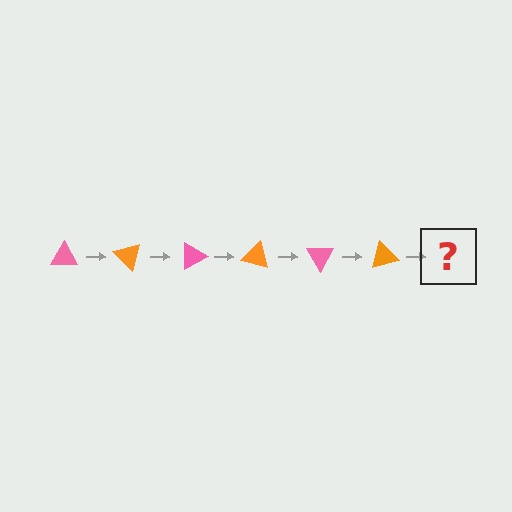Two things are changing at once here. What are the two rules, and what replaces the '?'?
The two rules are that it rotates 45 degrees each step and the color cycles through pink and orange. The '?' should be a pink triangle, rotated 270 degrees from the start.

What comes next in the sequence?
The next element should be a pink triangle, rotated 270 degrees from the start.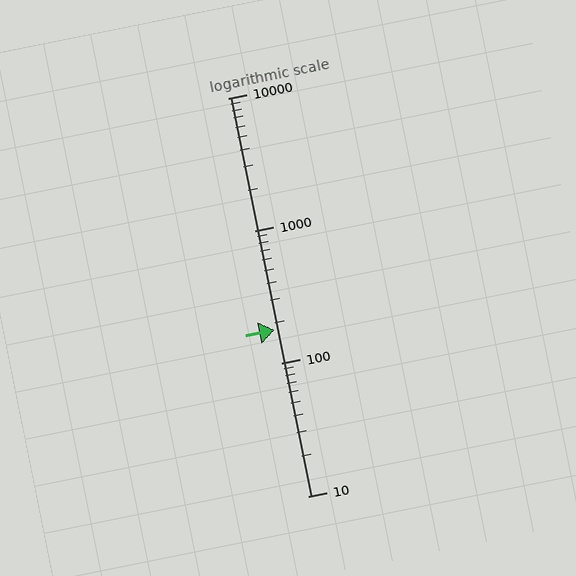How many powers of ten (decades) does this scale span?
The scale spans 3 decades, from 10 to 10000.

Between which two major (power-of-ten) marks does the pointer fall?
The pointer is between 100 and 1000.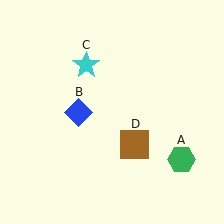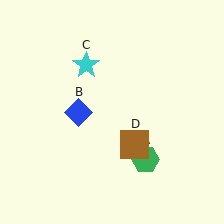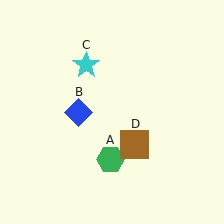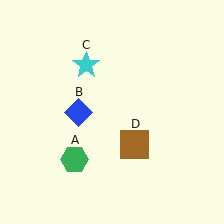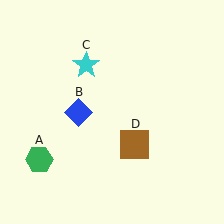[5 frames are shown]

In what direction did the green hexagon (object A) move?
The green hexagon (object A) moved left.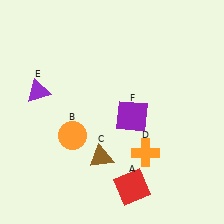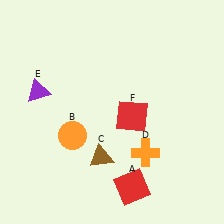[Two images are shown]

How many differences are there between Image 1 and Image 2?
There is 1 difference between the two images.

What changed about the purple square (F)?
In Image 1, F is purple. In Image 2, it changed to red.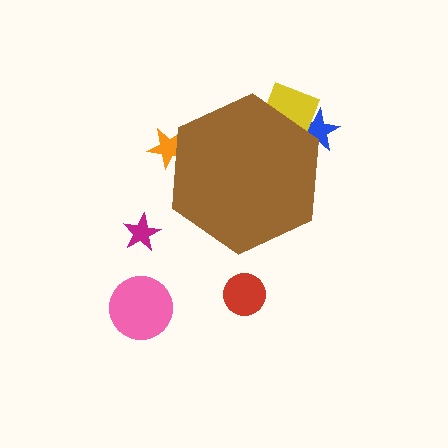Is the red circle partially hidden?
No, the red circle is fully visible.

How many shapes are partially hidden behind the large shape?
3 shapes are partially hidden.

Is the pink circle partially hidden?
No, the pink circle is fully visible.